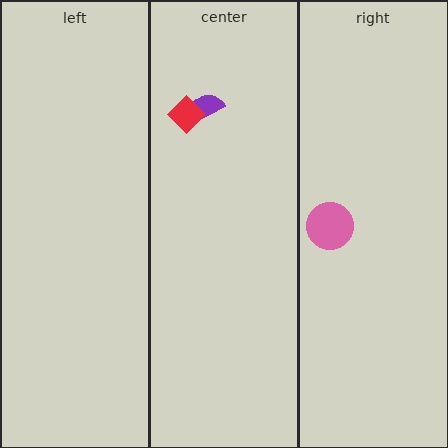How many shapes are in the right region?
1.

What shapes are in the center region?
The purple semicircle, the red diamond.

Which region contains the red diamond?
The center region.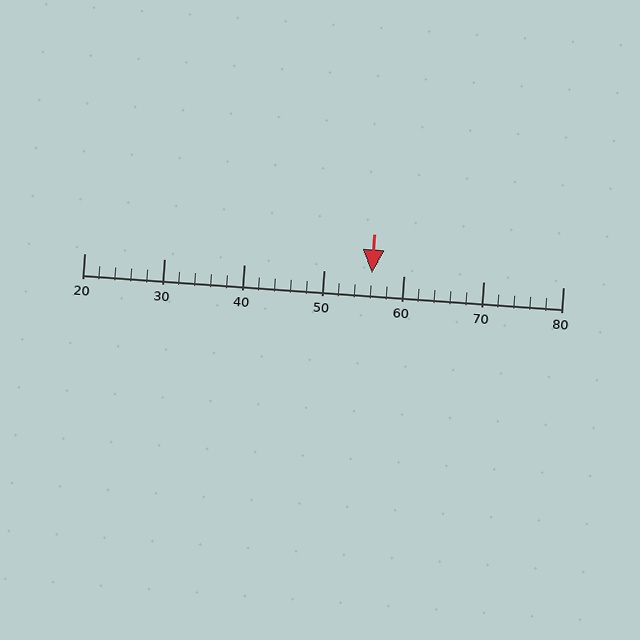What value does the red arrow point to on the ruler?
The red arrow points to approximately 56.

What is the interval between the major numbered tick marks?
The major tick marks are spaced 10 units apart.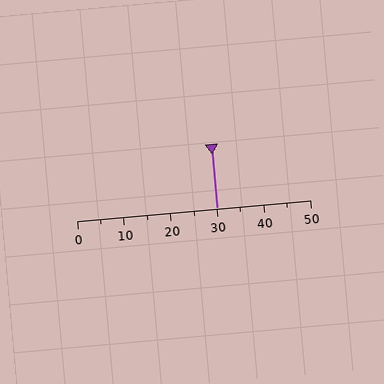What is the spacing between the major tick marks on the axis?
The major ticks are spaced 10 apart.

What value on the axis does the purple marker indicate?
The marker indicates approximately 30.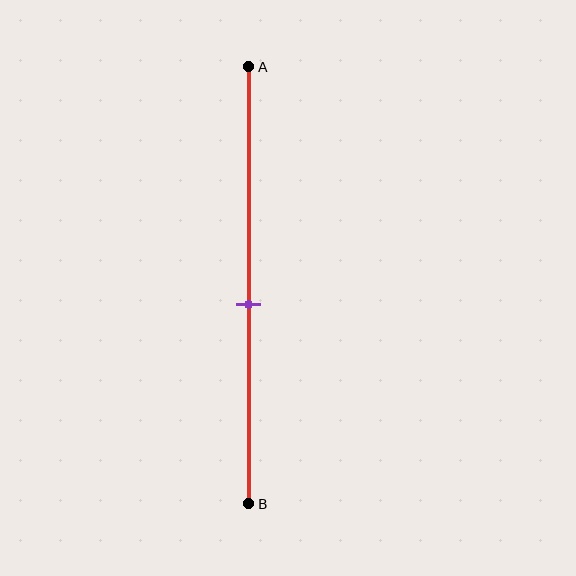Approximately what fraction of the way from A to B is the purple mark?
The purple mark is approximately 55% of the way from A to B.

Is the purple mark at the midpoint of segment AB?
No, the mark is at about 55% from A, not at the 50% midpoint.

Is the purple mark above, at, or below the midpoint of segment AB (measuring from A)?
The purple mark is below the midpoint of segment AB.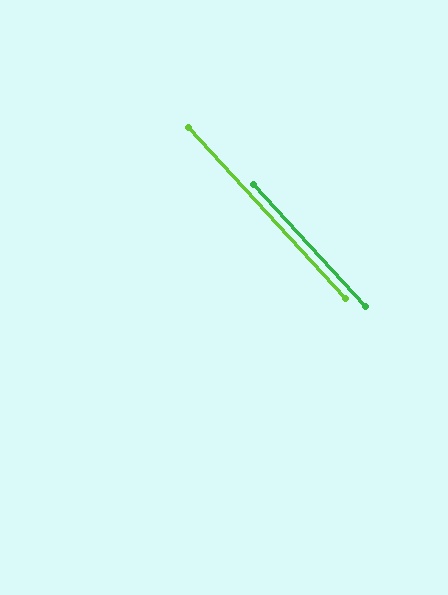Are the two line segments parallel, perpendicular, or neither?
Parallel — their directions differ by only 0.1°.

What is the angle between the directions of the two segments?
Approximately 0 degrees.